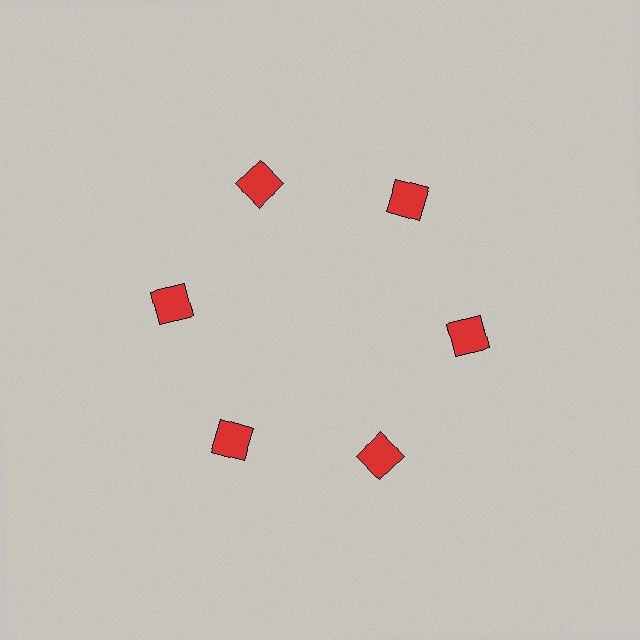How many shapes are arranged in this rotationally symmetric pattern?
There are 6 shapes, arranged in 6 groups of 1.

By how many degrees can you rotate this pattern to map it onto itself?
The pattern maps onto itself every 60 degrees of rotation.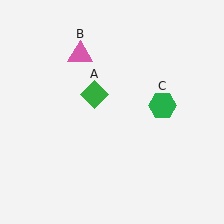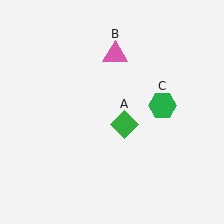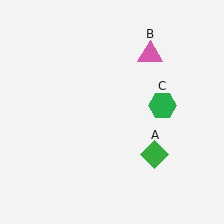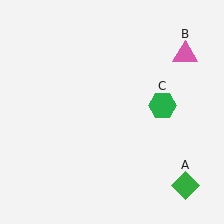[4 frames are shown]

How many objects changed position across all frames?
2 objects changed position: green diamond (object A), pink triangle (object B).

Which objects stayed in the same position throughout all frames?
Green hexagon (object C) remained stationary.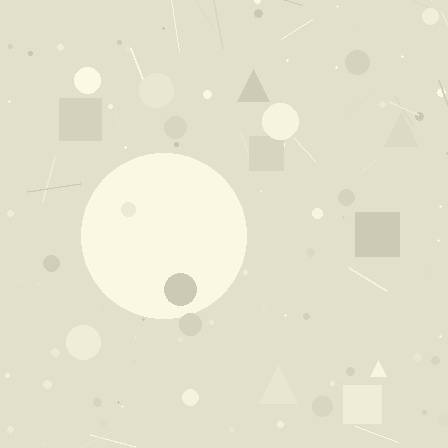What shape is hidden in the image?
A circle is hidden in the image.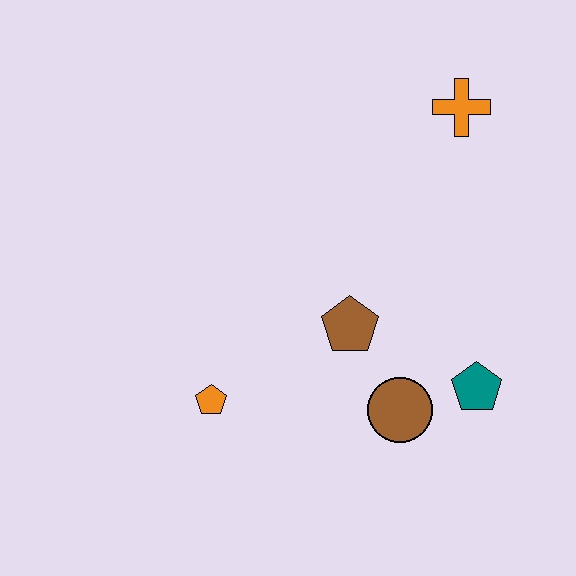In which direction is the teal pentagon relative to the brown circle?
The teal pentagon is to the right of the brown circle.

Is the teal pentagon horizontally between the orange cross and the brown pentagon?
No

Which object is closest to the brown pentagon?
The brown circle is closest to the brown pentagon.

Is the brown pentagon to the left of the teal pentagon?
Yes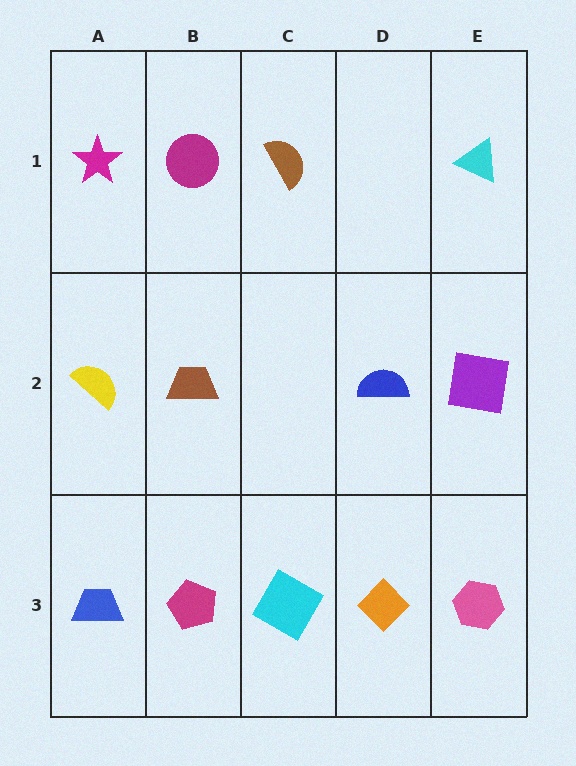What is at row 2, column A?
A yellow semicircle.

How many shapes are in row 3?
5 shapes.